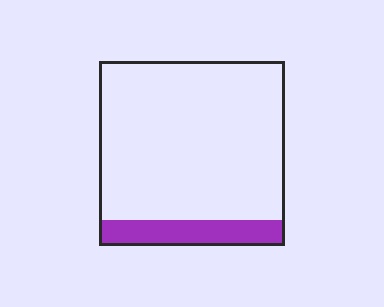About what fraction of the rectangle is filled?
About one eighth (1/8).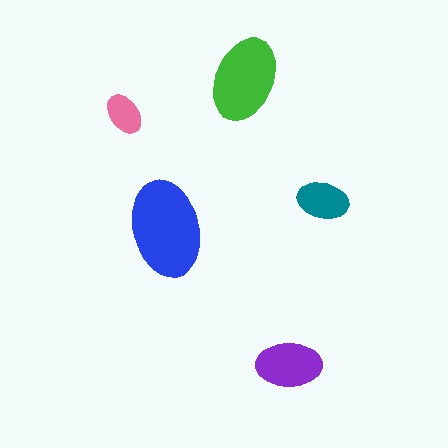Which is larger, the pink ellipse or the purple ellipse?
The purple one.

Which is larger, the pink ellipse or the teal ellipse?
The teal one.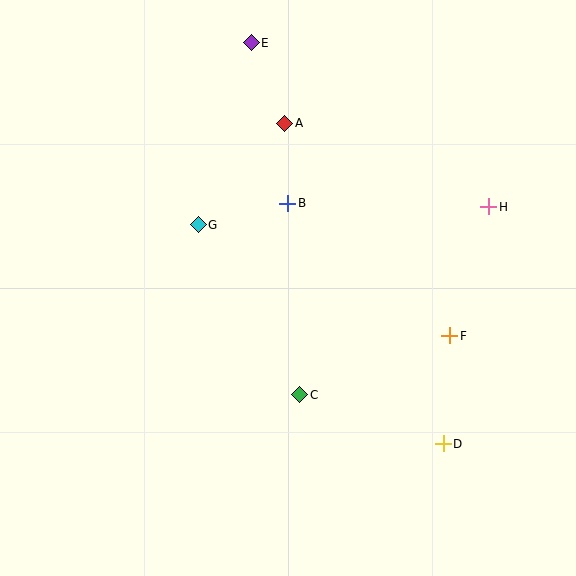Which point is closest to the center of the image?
Point B at (288, 204) is closest to the center.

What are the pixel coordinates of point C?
Point C is at (300, 395).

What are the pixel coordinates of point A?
Point A is at (285, 123).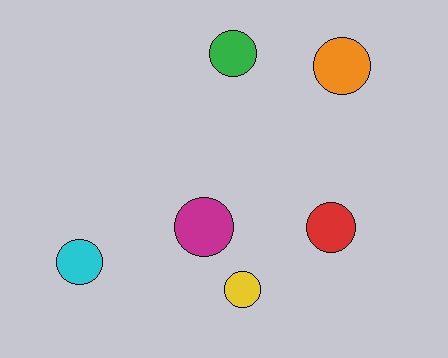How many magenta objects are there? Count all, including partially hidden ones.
There is 1 magenta object.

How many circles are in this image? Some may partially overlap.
There are 6 circles.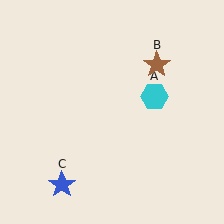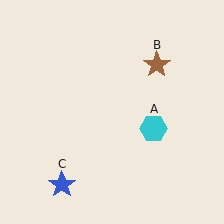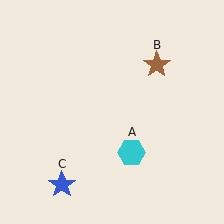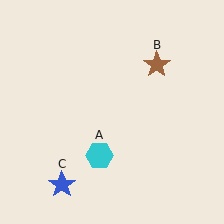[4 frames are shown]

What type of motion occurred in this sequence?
The cyan hexagon (object A) rotated clockwise around the center of the scene.